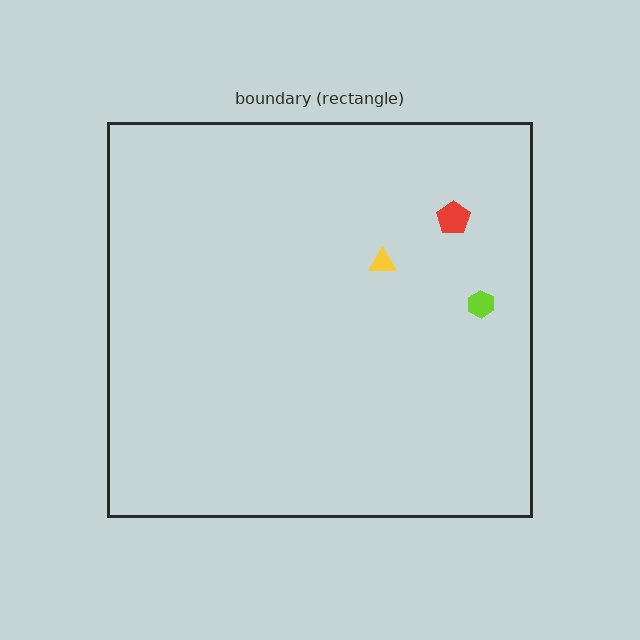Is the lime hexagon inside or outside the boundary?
Inside.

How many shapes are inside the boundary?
3 inside, 0 outside.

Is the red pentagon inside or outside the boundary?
Inside.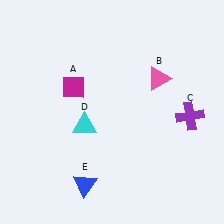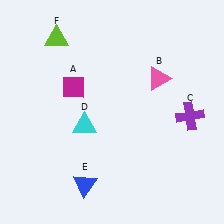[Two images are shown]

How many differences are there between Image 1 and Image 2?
There is 1 difference between the two images.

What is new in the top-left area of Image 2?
A lime triangle (F) was added in the top-left area of Image 2.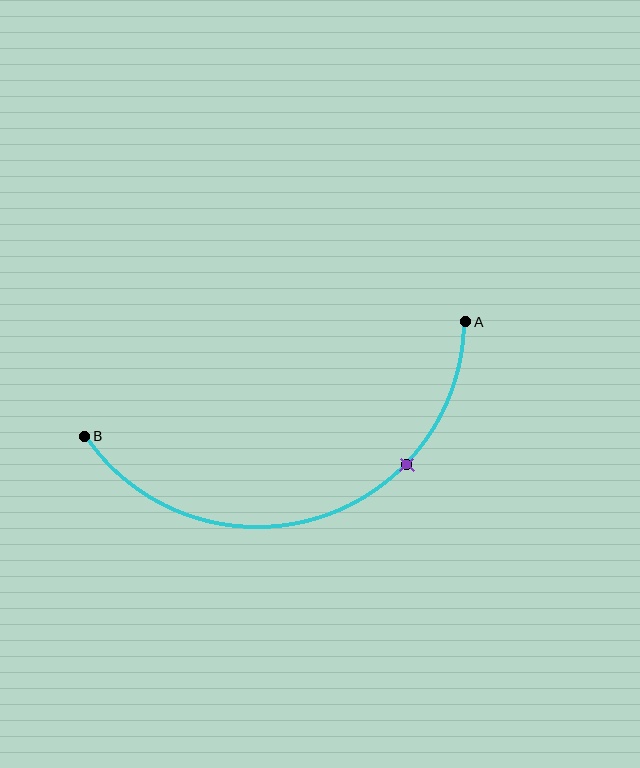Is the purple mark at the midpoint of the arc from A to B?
No. The purple mark lies on the arc but is closer to endpoint A. The arc midpoint would be at the point on the curve equidistant along the arc from both A and B.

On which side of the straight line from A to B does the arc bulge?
The arc bulges below the straight line connecting A and B.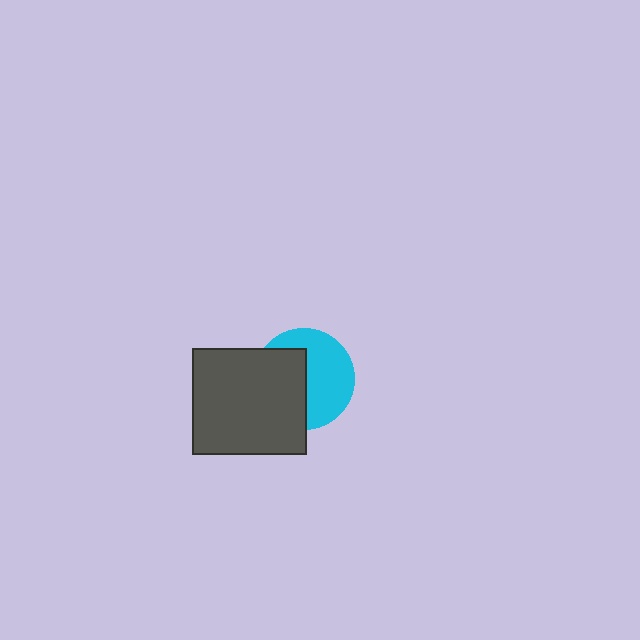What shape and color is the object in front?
The object in front is a dark gray rectangle.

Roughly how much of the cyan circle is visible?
About half of it is visible (roughly 53%).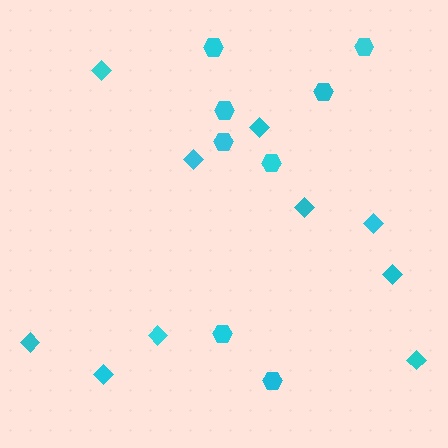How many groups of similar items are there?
There are 2 groups: one group of hexagons (8) and one group of diamonds (10).